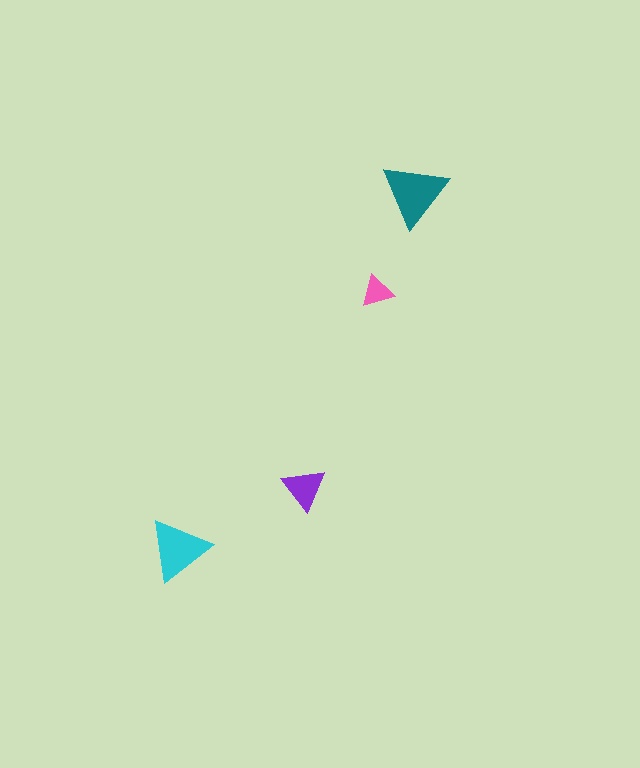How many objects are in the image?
There are 4 objects in the image.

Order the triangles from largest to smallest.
the teal one, the cyan one, the purple one, the pink one.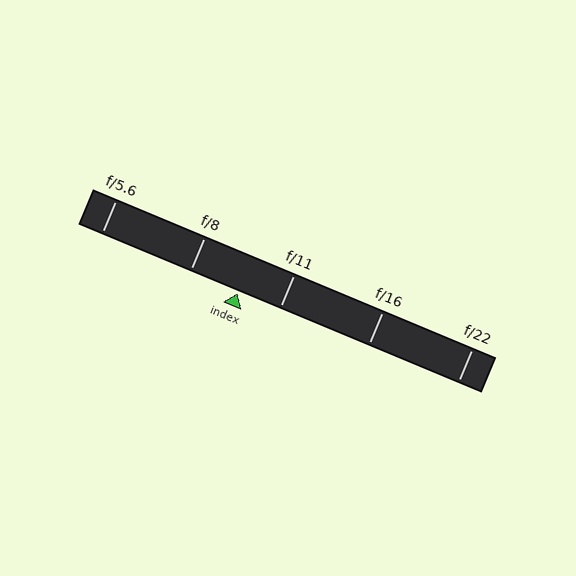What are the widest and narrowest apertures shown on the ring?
The widest aperture shown is f/5.6 and the narrowest is f/22.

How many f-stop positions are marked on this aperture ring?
There are 5 f-stop positions marked.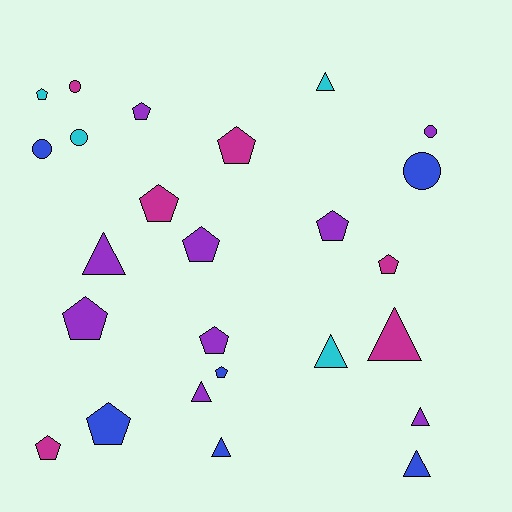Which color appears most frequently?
Purple, with 9 objects.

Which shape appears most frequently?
Pentagon, with 12 objects.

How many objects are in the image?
There are 25 objects.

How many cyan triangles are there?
There are 2 cyan triangles.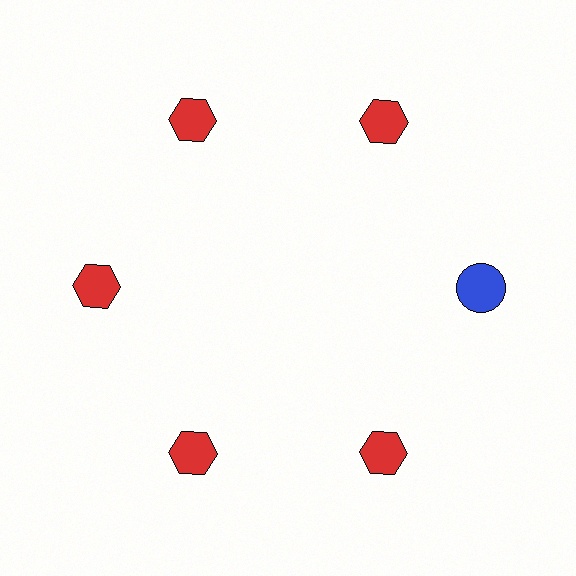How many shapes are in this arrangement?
There are 6 shapes arranged in a ring pattern.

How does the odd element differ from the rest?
It differs in both color (blue instead of red) and shape (circle instead of hexagon).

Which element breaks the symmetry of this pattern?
The blue circle at roughly the 3 o'clock position breaks the symmetry. All other shapes are red hexagons.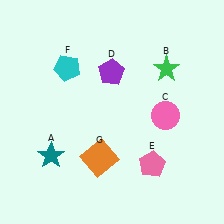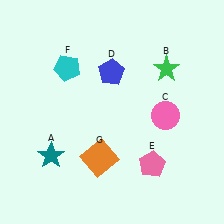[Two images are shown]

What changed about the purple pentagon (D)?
In Image 1, D is purple. In Image 2, it changed to blue.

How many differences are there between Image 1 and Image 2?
There is 1 difference between the two images.